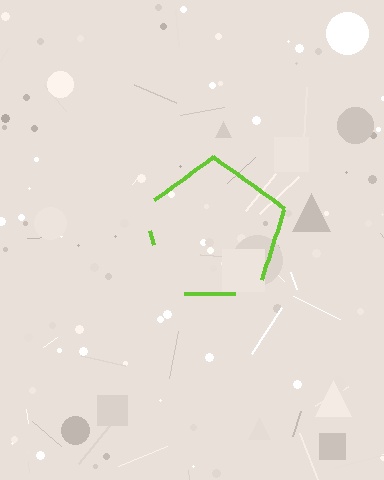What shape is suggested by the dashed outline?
The dashed outline suggests a pentagon.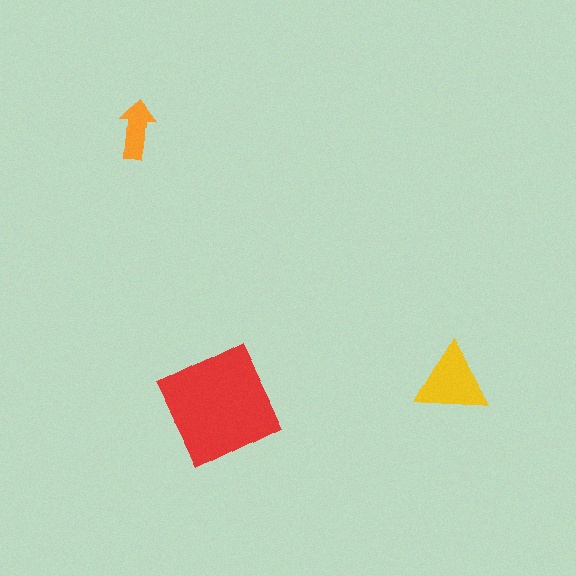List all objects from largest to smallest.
The red square, the yellow triangle, the orange arrow.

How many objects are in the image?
There are 3 objects in the image.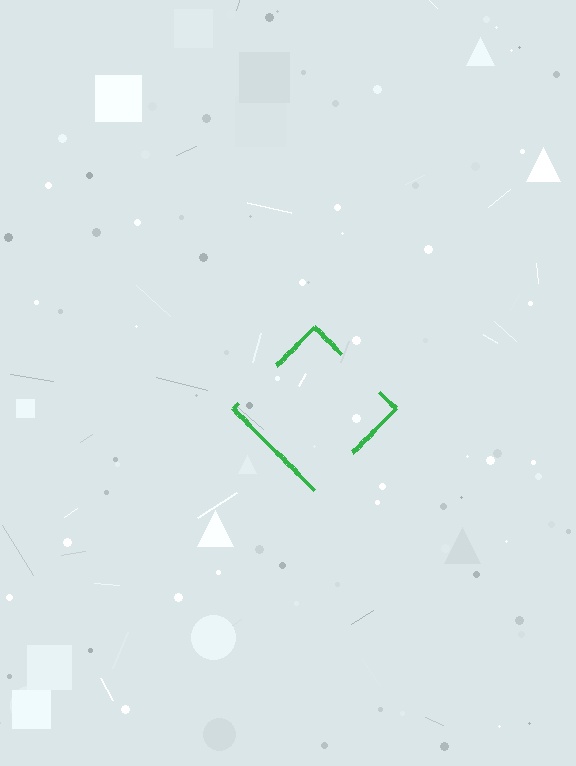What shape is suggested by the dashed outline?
The dashed outline suggests a diamond.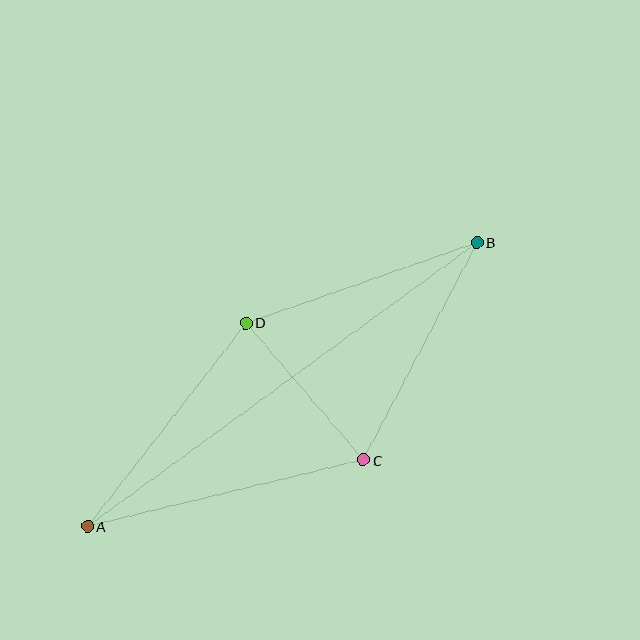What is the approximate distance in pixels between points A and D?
The distance between A and D is approximately 258 pixels.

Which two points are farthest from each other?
Points A and B are farthest from each other.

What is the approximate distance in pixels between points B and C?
The distance between B and C is approximately 245 pixels.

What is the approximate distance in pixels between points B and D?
The distance between B and D is approximately 245 pixels.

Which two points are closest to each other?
Points C and D are closest to each other.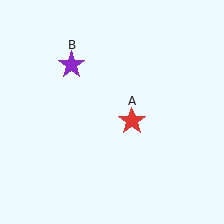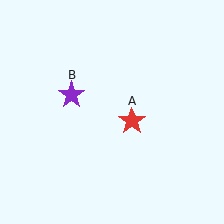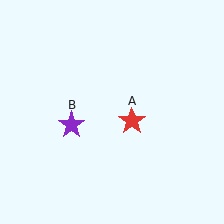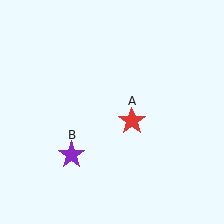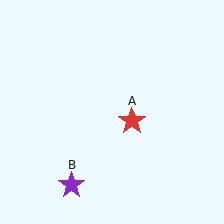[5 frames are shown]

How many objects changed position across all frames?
1 object changed position: purple star (object B).